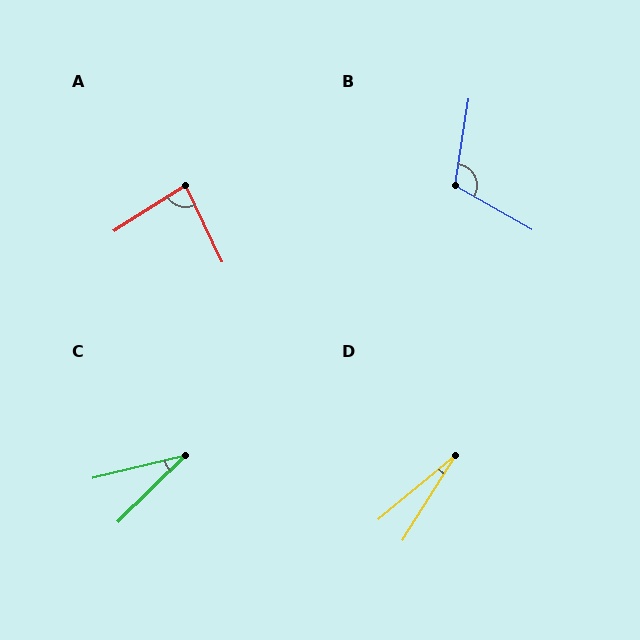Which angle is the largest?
B, at approximately 111 degrees.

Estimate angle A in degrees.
Approximately 83 degrees.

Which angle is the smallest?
D, at approximately 18 degrees.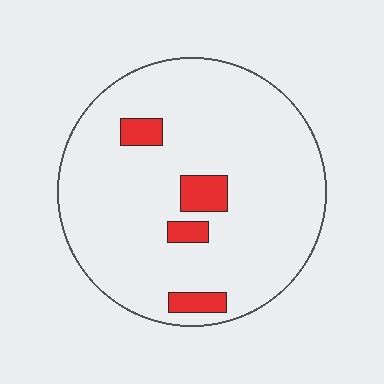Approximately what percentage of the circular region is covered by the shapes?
Approximately 10%.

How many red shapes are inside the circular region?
4.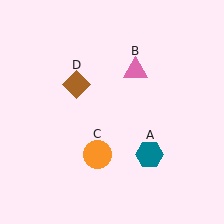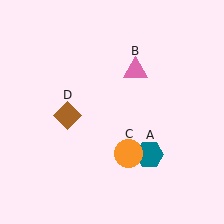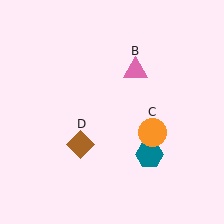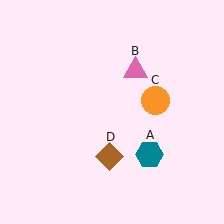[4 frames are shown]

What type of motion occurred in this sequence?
The orange circle (object C), brown diamond (object D) rotated counterclockwise around the center of the scene.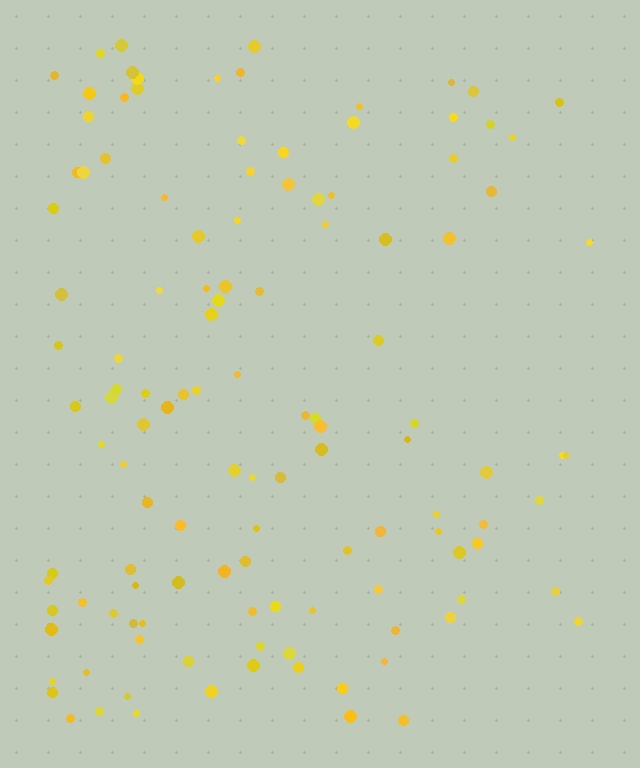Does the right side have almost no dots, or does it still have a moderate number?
Still a moderate number, just noticeably fewer than the left.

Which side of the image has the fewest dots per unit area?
The right.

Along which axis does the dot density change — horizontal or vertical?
Horizontal.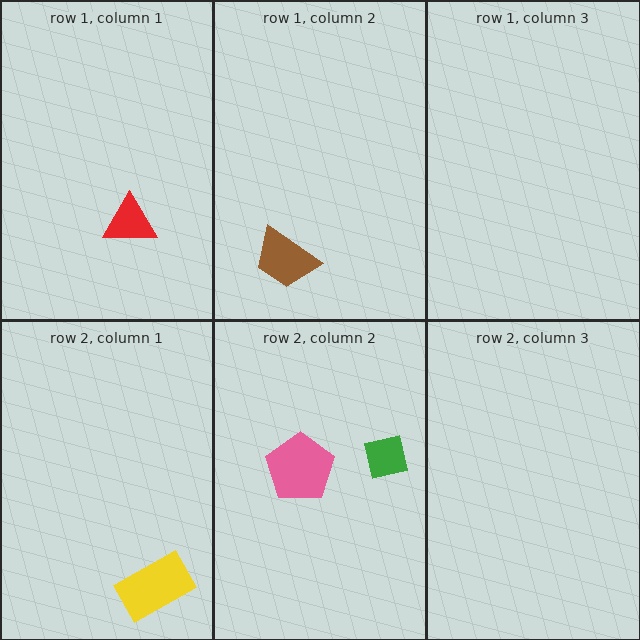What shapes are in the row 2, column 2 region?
The pink pentagon, the green square.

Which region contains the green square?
The row 2, column 2 region.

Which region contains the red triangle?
The row 1, column 1 region.